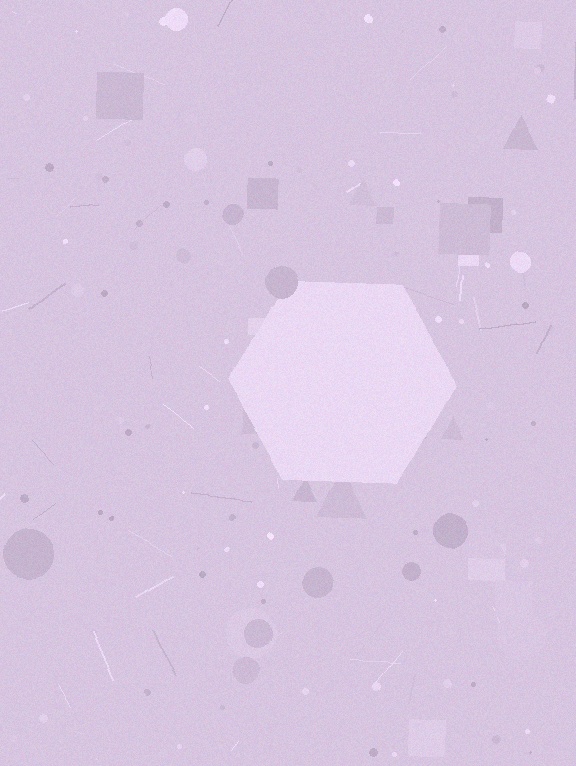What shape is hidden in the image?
A hexagon is hidden in the image.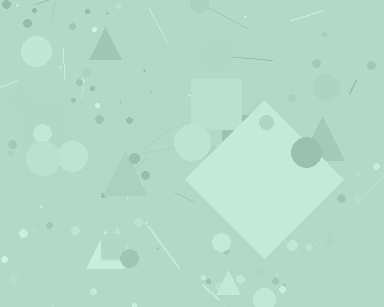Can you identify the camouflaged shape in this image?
The camouflaged shape is a diamond.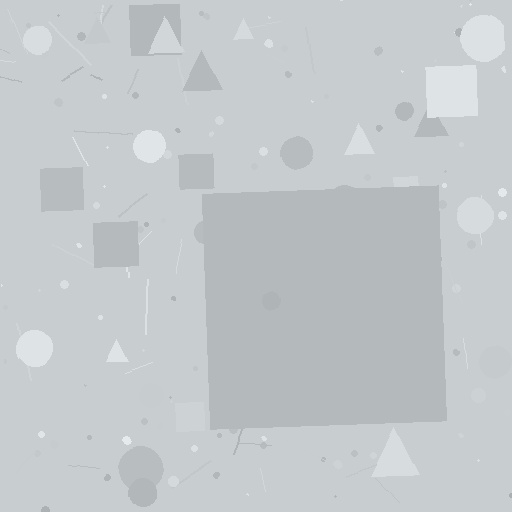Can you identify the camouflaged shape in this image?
The camouflaged shape is a square.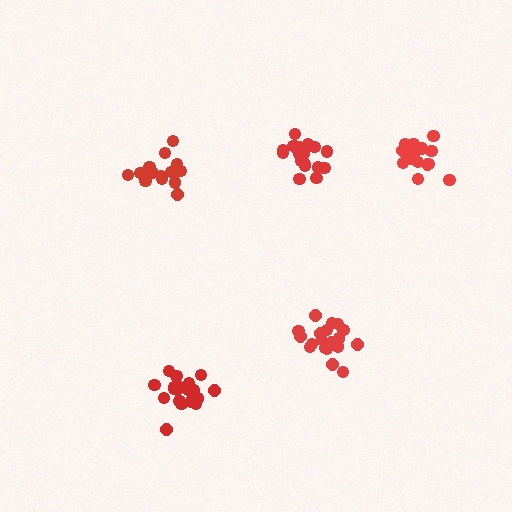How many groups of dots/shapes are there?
There are 5 groups.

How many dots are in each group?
Group 1: 20 dots, Group 2: 21 dots, Group 3: 18 dots, Group 4: 15 dots, Group 5: 21 dots (95 total).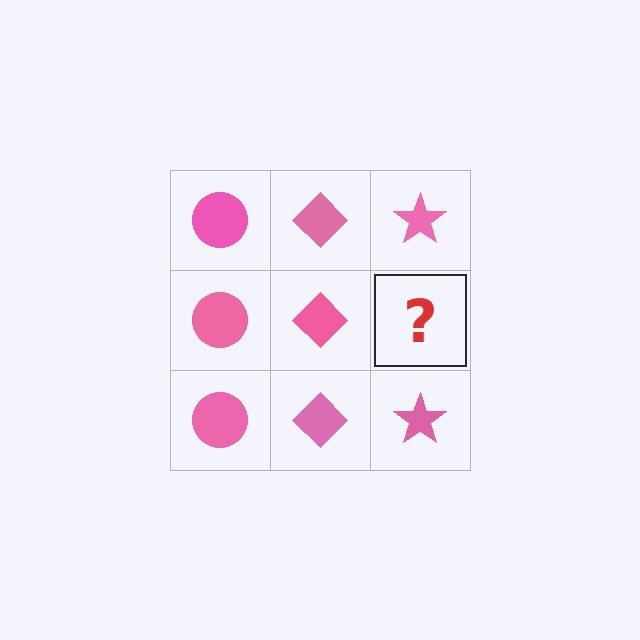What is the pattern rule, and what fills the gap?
The rule is that each column has a consistent shape. The gap should be filled with a pink star.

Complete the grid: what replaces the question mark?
The question mark should be replaced with a pink star.